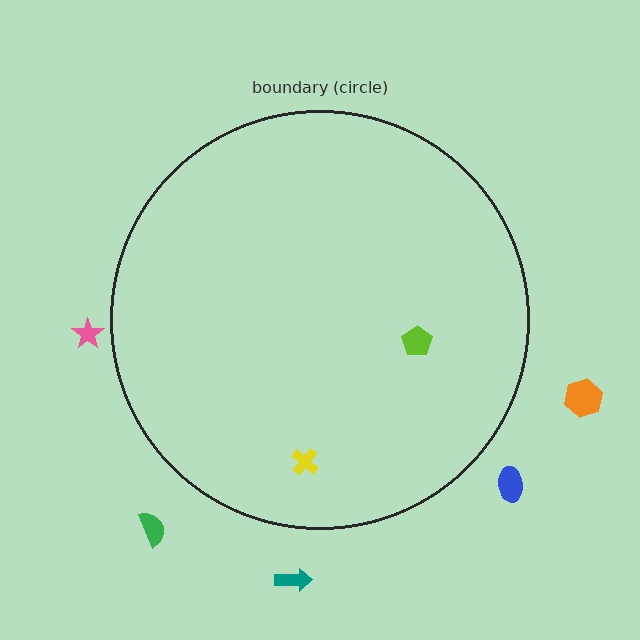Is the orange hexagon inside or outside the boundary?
Outside.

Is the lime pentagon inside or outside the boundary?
Inside.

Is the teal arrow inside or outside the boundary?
Outside.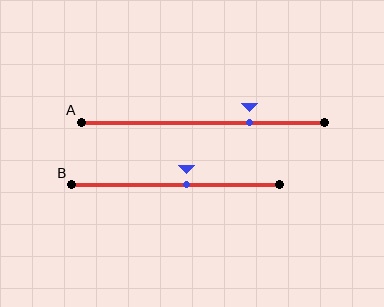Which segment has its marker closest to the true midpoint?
Segment B has its marker closest to the true midpoint.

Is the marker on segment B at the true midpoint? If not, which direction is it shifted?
No, the marker on segment B is shifted to the right by about 5% of the segment length.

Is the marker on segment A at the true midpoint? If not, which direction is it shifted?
No, the marker on segment A is shifted to the right by about 19% of the segment length.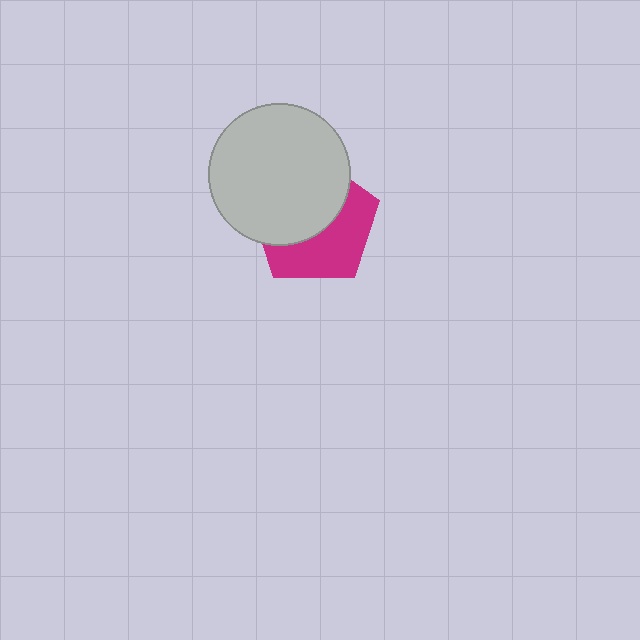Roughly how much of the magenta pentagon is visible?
About half of it is visible (roughly 47%).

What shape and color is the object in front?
The object in front is a light gray circle.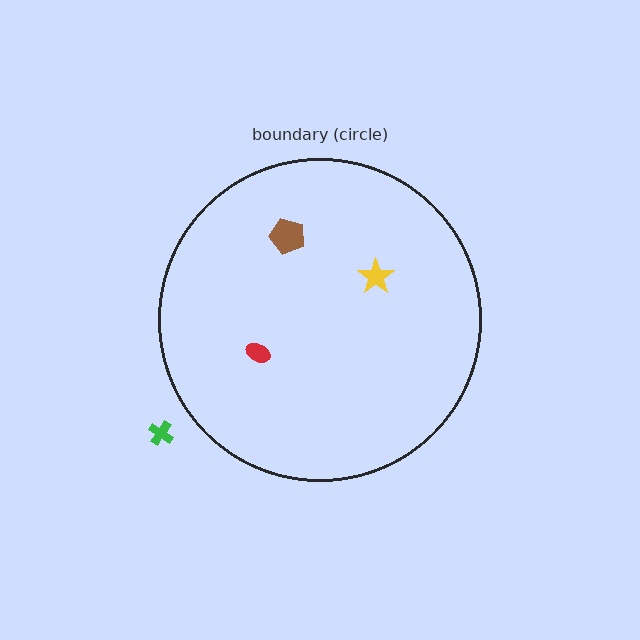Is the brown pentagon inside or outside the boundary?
Inside.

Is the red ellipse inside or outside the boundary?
Inside.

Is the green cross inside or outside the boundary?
Outside.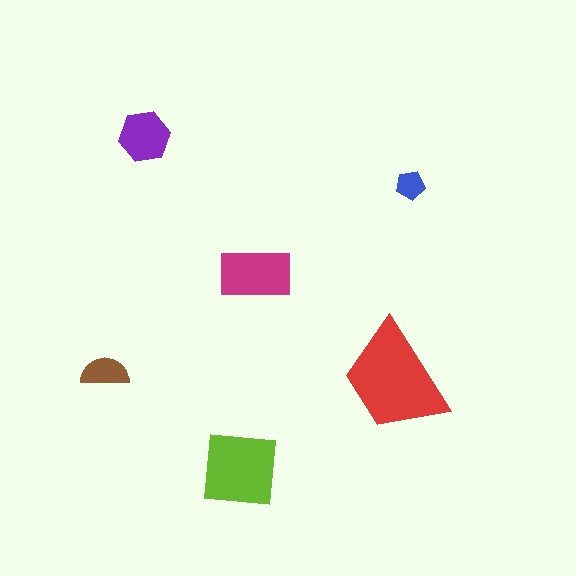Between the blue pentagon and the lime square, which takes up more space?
The lime square.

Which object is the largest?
The red trapezoid.